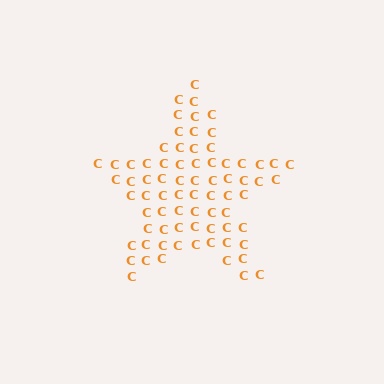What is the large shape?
The large shape is a star.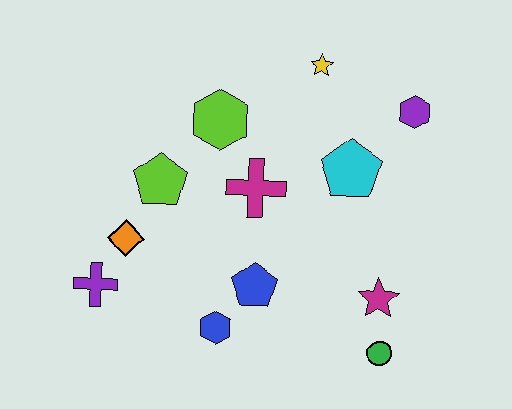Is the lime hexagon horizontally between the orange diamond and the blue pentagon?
Yes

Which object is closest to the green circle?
The magenta star is closest to the green circle.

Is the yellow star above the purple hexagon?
Yes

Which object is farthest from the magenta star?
The purple cross is farthest from the magenta star.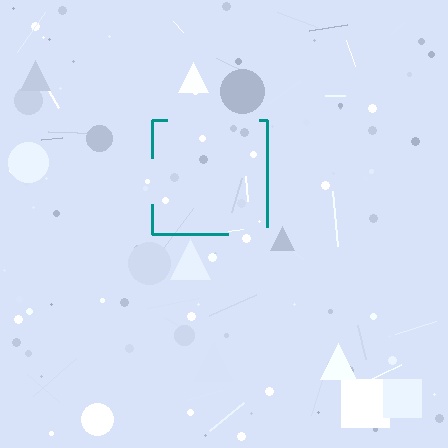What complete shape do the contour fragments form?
The contour fragments form a square.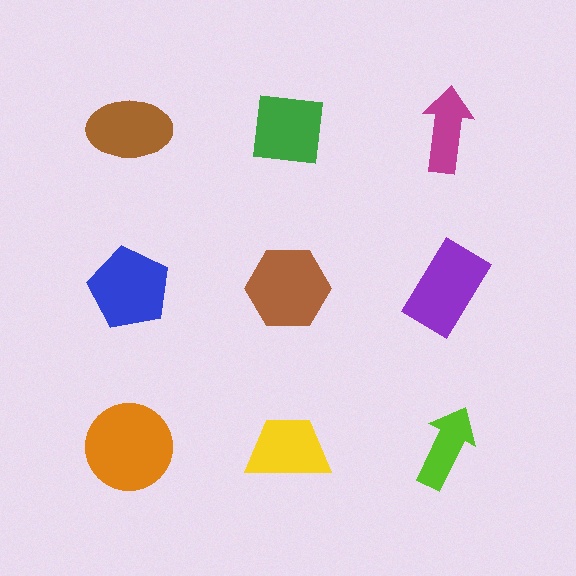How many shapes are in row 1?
3 shapes.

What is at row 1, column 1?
A brown ellipse.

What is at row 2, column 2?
A brown hexagon.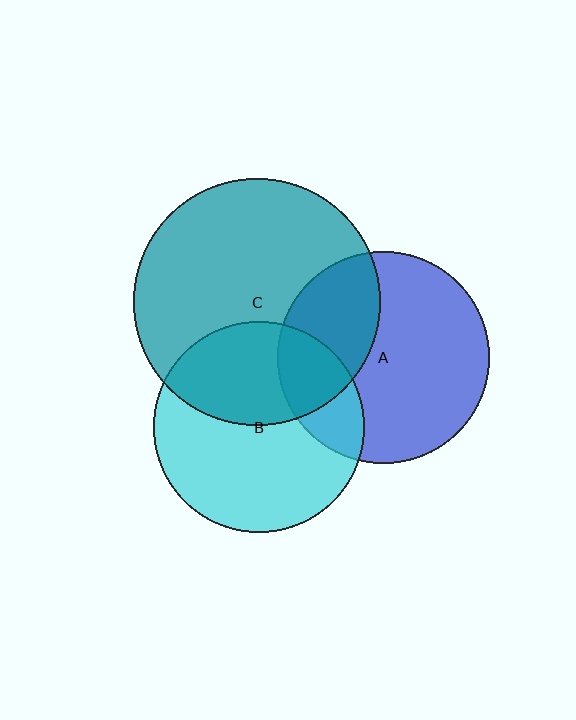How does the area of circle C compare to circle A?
Approximately 1.4 times.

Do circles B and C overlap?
Yes.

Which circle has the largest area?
Circle C (teal).